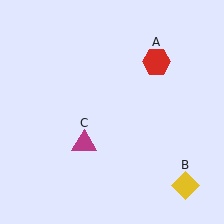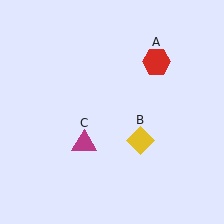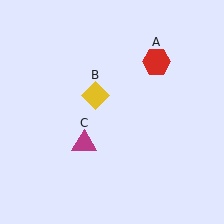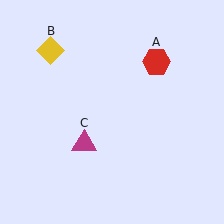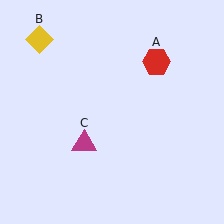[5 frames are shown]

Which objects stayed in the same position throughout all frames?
Red hexagon (object A) and magenta triangle (object C) remained stationary.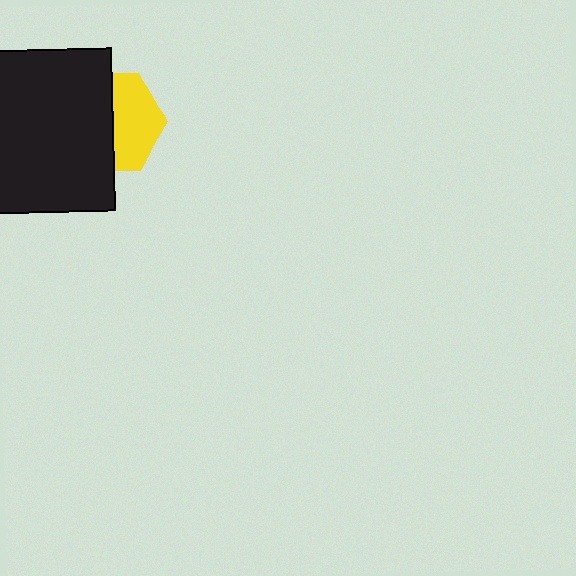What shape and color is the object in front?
The object in front is a black rectangle.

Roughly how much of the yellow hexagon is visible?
About half of it is visible (roughly 48%).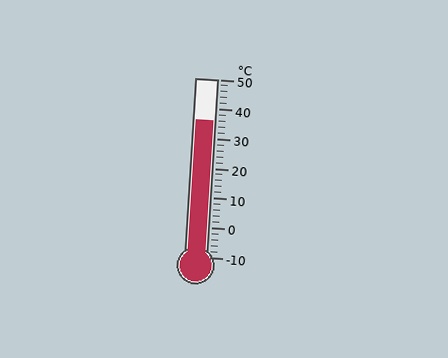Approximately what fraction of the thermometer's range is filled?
The thermometer is filled to approximately 75% of its range.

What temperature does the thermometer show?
The thermometer shows approximately 36°C.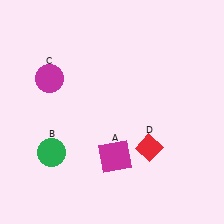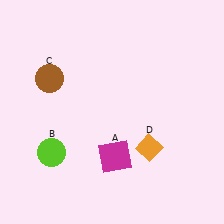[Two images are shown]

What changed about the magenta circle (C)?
In Image 1, C is magenta. In Image 2, it changed to brown.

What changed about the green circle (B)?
In Image 1, B is green. In Image 2, it changed to lime.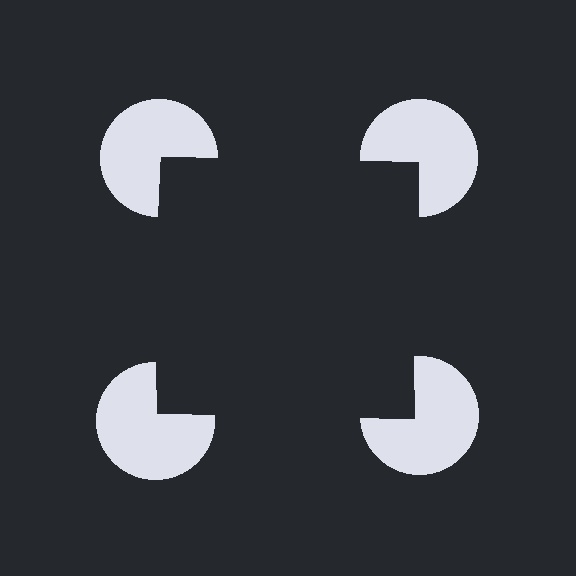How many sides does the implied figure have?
4 sides.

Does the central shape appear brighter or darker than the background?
It typically appears slightly darker than the background, even though no actual brightness change is drawn.